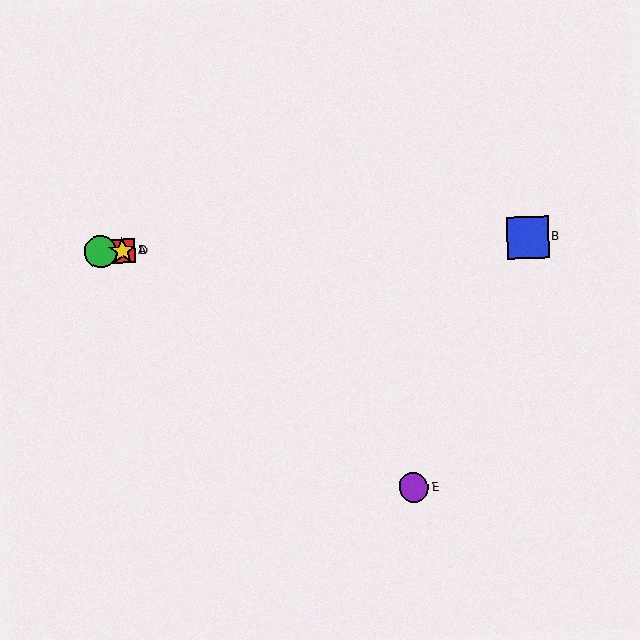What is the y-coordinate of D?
Object D is at y≈251.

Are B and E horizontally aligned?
No, B is at y≈238 and E is at y≈488.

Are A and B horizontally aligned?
Yes, both are at y≈251.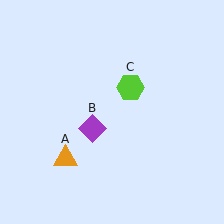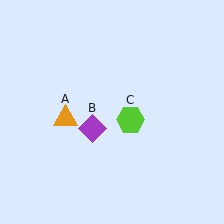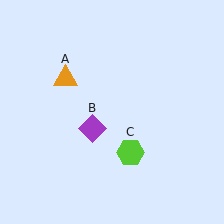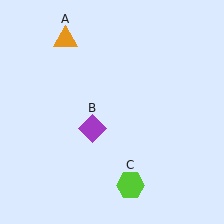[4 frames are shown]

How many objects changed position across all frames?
2 objects changed position: orange triangle (object A), lime hexagon (object C).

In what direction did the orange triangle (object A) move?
The orange triangle (object A) moved up.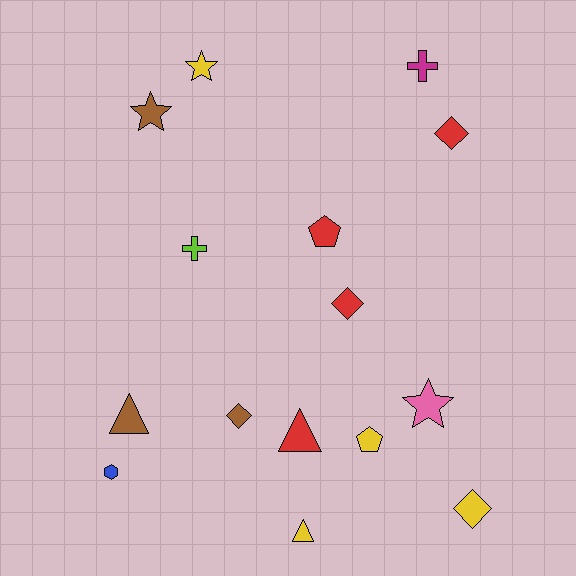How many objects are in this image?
There are 15 objects.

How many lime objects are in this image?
There is 1 lime object.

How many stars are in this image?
There are 3 stars.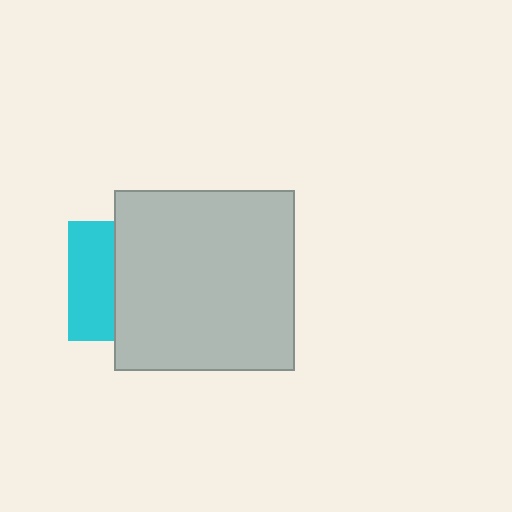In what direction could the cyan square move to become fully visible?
The cyan square could move left. That would shift it out from behind the light gray square entirely.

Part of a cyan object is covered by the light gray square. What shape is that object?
It is a square.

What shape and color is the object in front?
The object in front is a light gray square.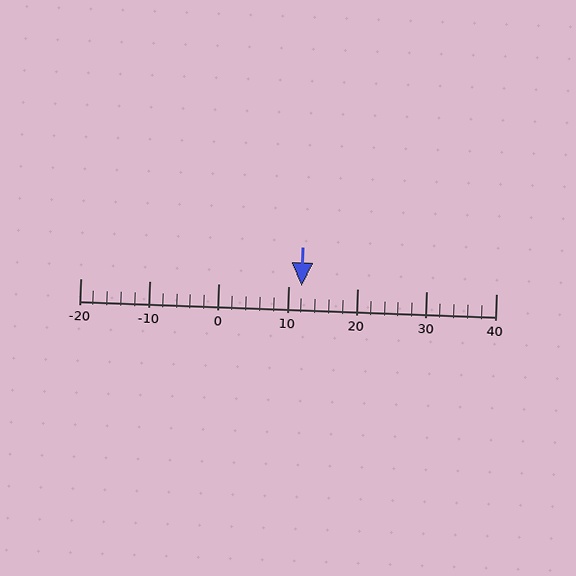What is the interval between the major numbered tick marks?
The major tick marks are spaced 10 units apart.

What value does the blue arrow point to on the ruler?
The blue arrow points to approximately 12.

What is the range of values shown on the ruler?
The ruler shows values from -20 to 40.